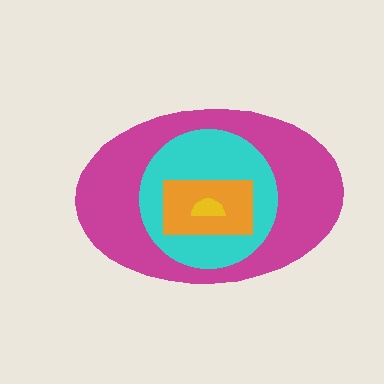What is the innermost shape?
The yellow semicircle.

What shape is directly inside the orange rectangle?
The yellow semicircle.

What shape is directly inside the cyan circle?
The orange rectangle.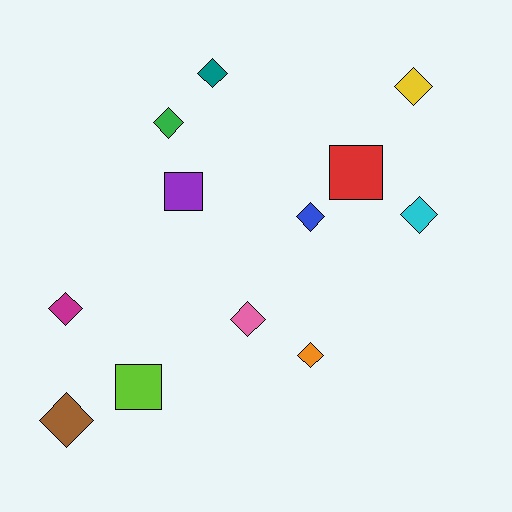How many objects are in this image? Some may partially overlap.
There are 12 objects.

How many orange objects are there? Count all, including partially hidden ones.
There is 1 orange object.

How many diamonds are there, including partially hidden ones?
There are 9 diamonds.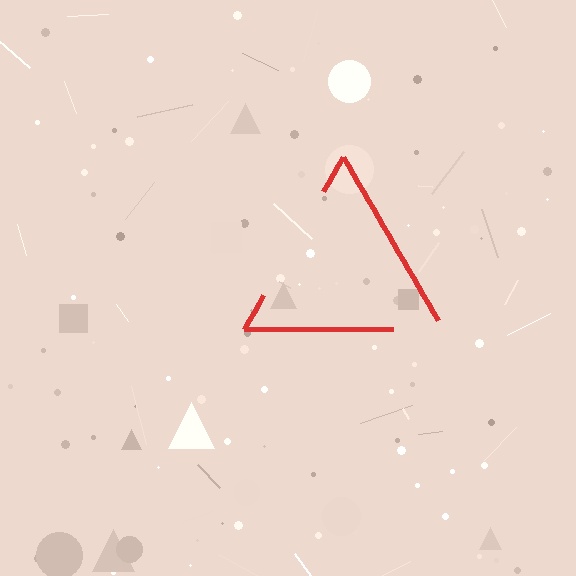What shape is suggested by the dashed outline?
The dashed outline suggests a triangle.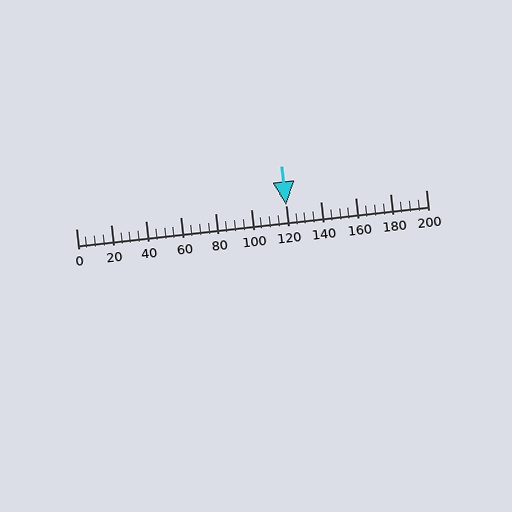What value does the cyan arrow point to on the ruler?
The cyan arrow points to approximately 120.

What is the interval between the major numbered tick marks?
The major tick marks are spaced 20 units apart.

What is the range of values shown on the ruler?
The ruler shows values from 0 to 200.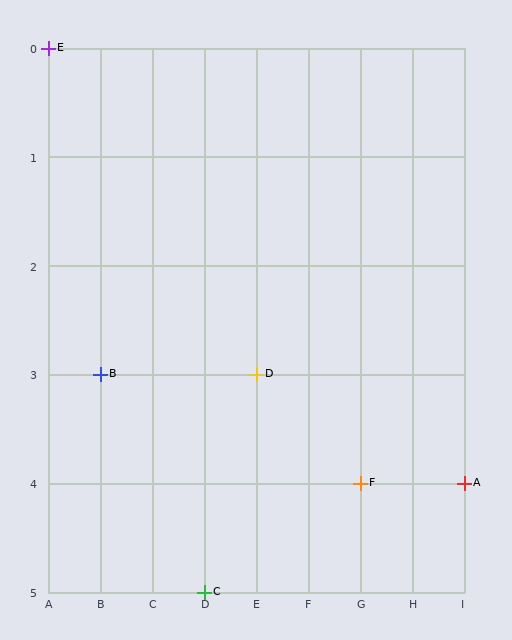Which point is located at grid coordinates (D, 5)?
Point C is at (D, 5).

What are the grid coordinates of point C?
Point C is at grid coordinates (D, 5).